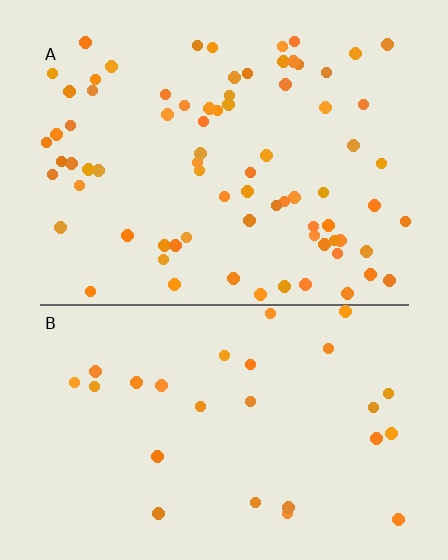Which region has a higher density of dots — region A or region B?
A (the top).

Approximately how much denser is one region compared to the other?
Approximately 2.8× — region A over region B.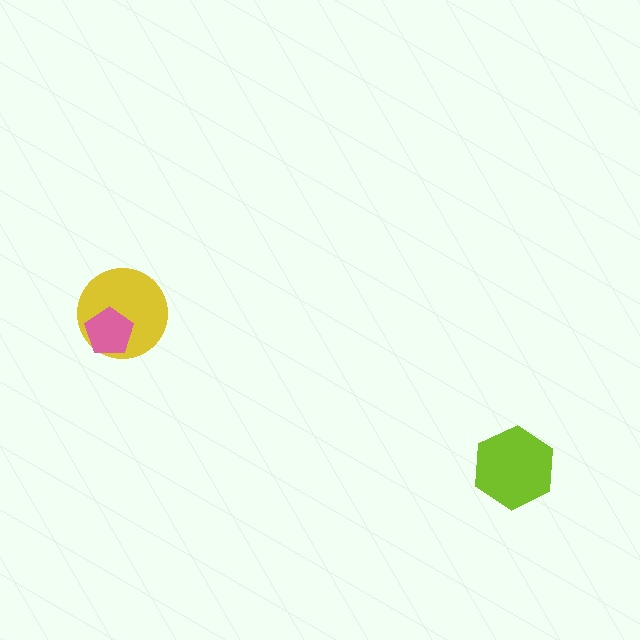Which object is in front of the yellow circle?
The pink pentagon is in front of the yellow circle.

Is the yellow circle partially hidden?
Yes, it is partially covered by another shape.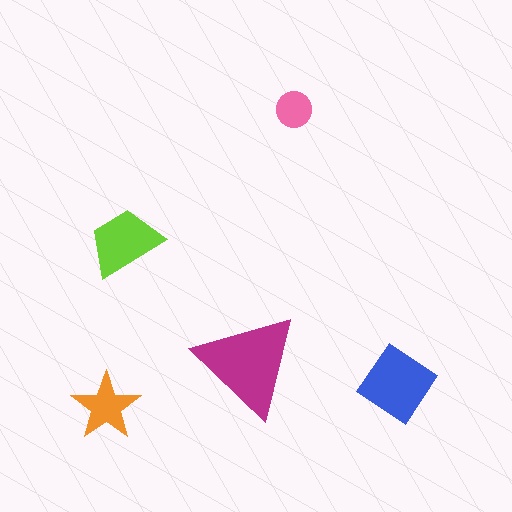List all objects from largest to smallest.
The magenta triangle, the blue diamond, the lime trapezoid, the orange star, the pink circle.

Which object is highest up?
The pink circle is topmost.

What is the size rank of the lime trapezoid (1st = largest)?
3rd.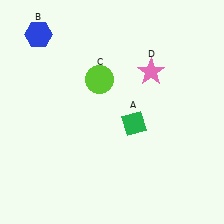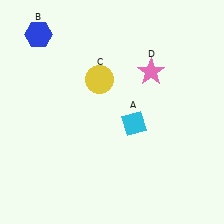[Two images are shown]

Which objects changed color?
A changed from green to cyan. C changed from lime to yellow.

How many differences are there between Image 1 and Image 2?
There are 2 differences between the two images.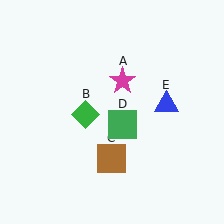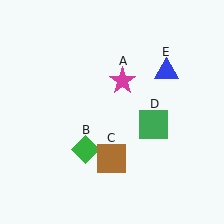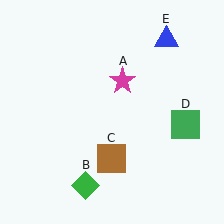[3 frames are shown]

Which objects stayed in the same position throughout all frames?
Magenta star (object A) and brown square (object C) remained stationary.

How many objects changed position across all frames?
3 objects changed position: green diamond (object B), green square (object D), blue triangle (object E).